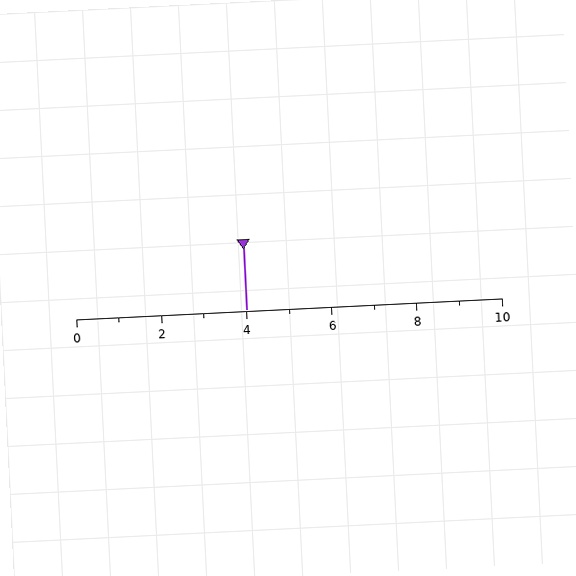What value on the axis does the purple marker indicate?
The marker indicates approximately 4.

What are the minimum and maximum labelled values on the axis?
The axis runs from 0 to 10.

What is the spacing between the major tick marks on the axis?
The major ticks are spaced 2 apart.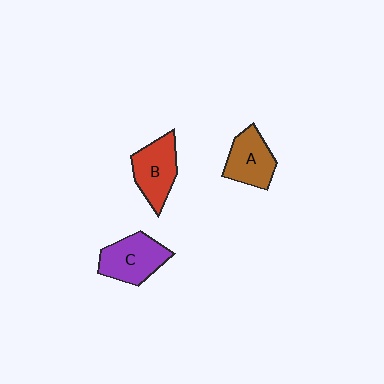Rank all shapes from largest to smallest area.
From largest to smallest: C (purple), B (red), A (brown).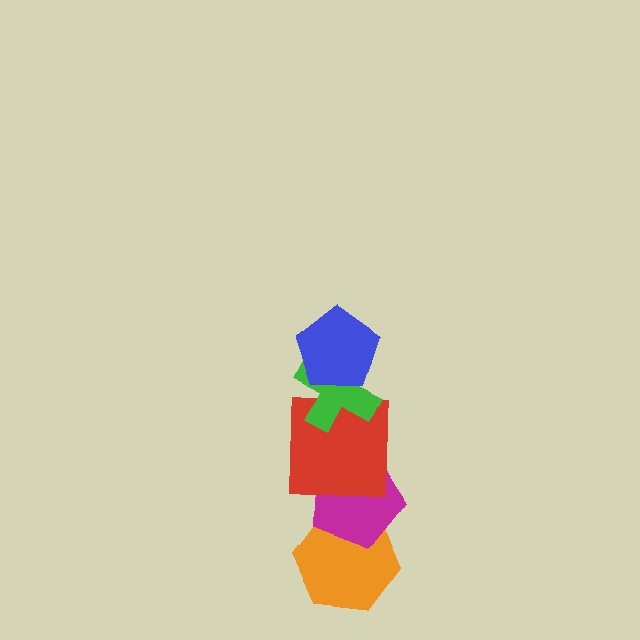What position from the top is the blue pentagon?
The blue pentagon is 1st from the top.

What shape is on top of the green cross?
The blue pentagon is on top of the green cross.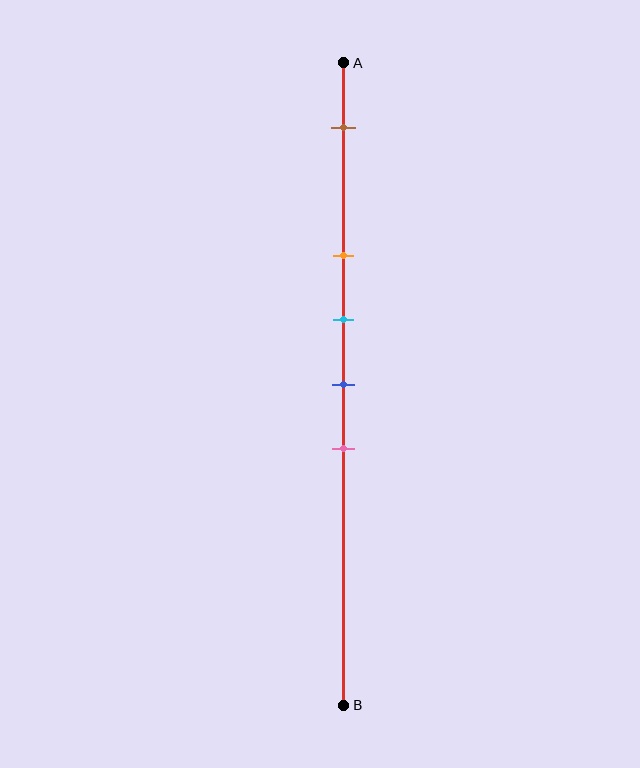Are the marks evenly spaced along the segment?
No, the marks are not evenly spaced.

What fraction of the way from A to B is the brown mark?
The brown mark is approximately 10% (0.1) of the way from A to B.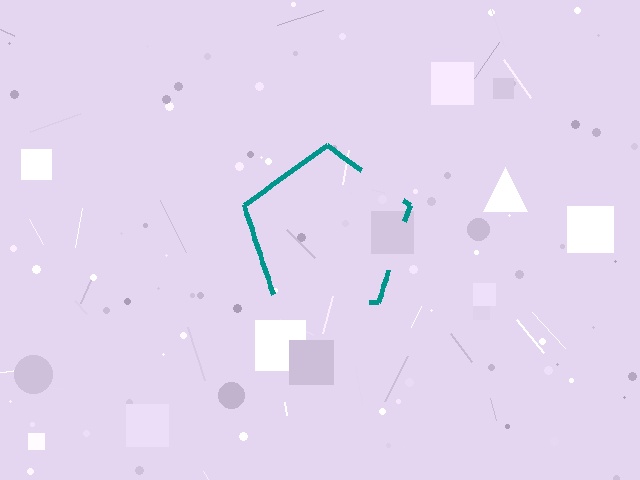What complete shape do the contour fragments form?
The contour fragments form a pentagon.